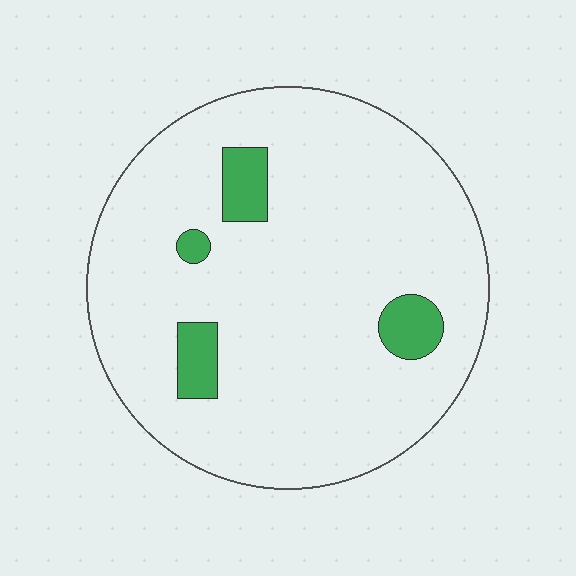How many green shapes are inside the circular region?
4.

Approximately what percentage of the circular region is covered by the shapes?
Approximately 10%.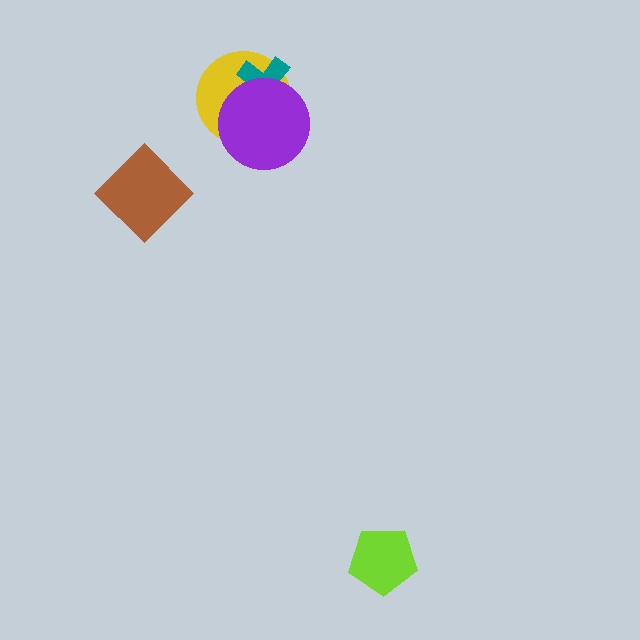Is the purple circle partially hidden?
No, no other shape covers it.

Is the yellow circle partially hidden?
Yes, it is partially covered by another shape.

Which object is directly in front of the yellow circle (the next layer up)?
The teal cross is directly in front of the yellow circle.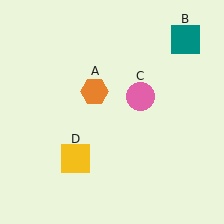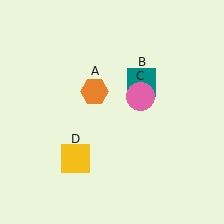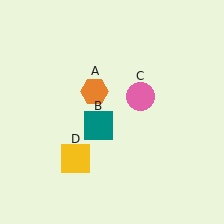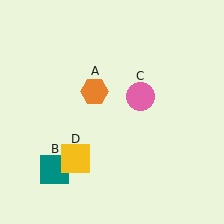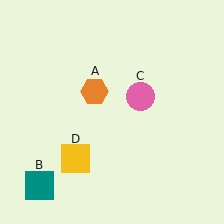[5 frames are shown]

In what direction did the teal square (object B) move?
The teal square (object B) moved down and to the left.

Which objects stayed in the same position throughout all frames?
Orange hexagon (object A) and pink circle (object C) and yellow square (object D) remained stationary.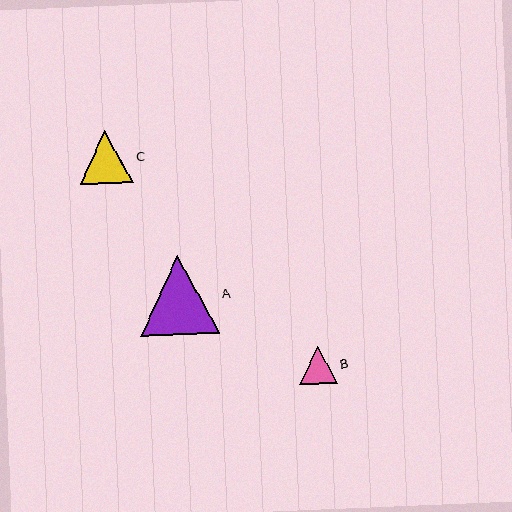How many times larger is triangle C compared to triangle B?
Triangle C is approximately 1.4 times the size of triangle B.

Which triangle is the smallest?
Triangle B is the smallest with a size of approximately 38 pixels.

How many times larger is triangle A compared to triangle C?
Triangle A is approximately 1.5 times the size of triangle C.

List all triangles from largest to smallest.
From largest to smallest: A, C, B.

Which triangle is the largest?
Triangle A is the largest with a size of approximately 80 pixels.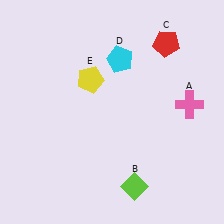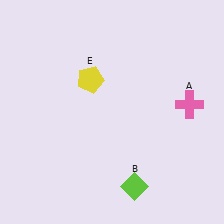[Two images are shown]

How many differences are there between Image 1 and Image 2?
There are 2 differences between the two images.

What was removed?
The red pentagon (C), the cyan pentagon (D) were removed in Image 2.